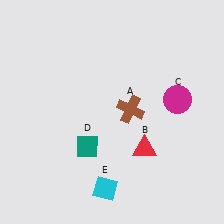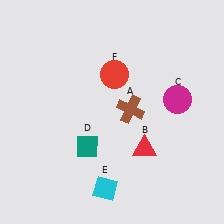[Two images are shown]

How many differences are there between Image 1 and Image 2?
There is 1 difference between the two images.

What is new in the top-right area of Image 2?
A red circle (F) was added in the top-right area of Image 2.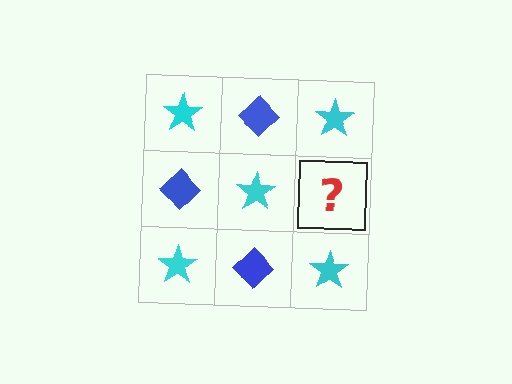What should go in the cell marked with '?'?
The missing cell should contain a blue diamond.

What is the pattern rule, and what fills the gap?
The rule is that it alternates cyan star and blue diamond in a checkerboard pattern. The gap should be filled with a blue diamond.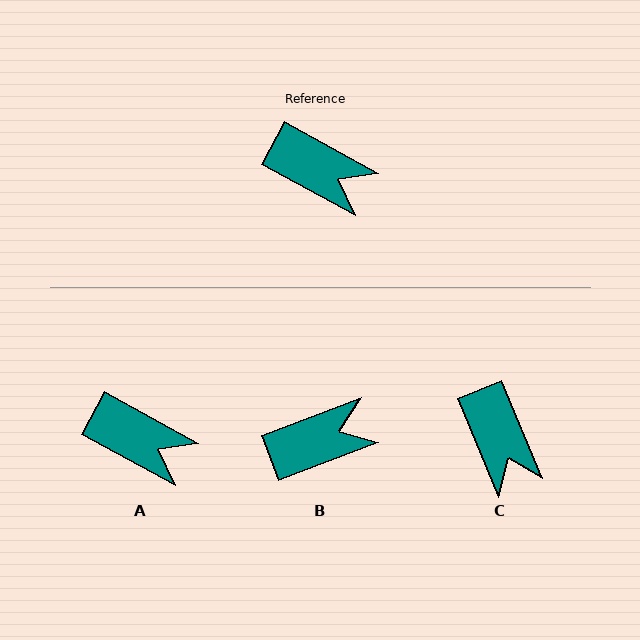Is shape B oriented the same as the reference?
No, it is off by about 50 degrees.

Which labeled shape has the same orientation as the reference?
A.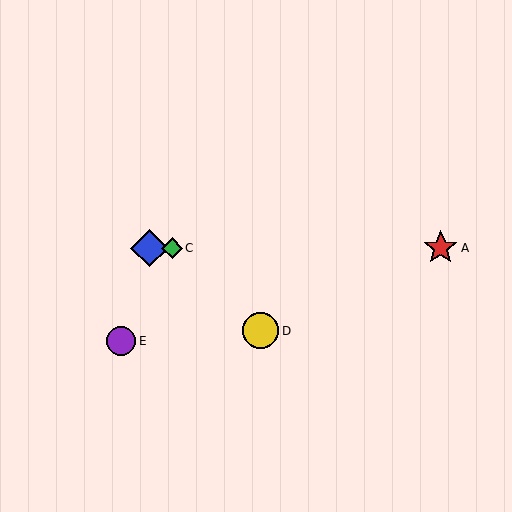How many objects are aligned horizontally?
3 objects (A, B, C) are aligned horizontally.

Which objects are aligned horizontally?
Objects A, B, C are aligned horizontally.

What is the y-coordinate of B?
Object B is at y≈248.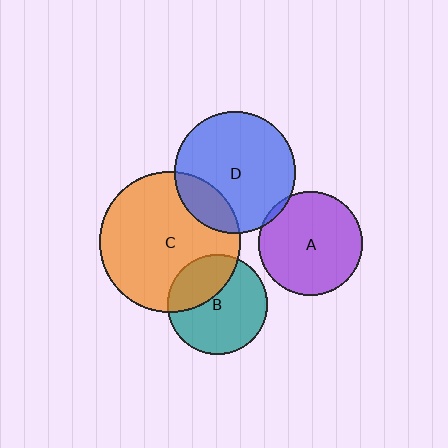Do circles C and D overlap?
Yes.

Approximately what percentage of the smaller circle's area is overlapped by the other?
Approximately 20%.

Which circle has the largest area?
Circle C (orange).